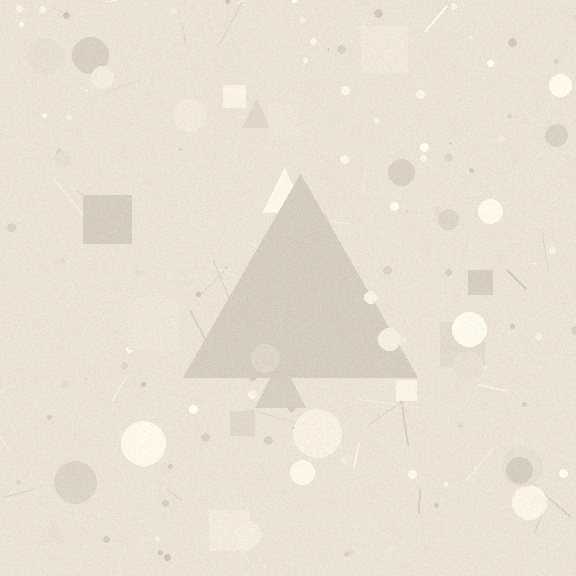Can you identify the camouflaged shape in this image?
The camouflaged shape is a triangle.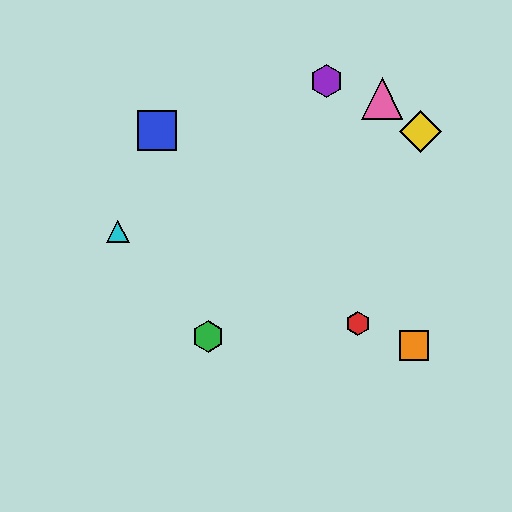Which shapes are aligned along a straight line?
The red hexagon, the orange square, the cyan triangle are aligned along a straight line.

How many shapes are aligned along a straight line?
3 shapes (the red hexagon, the orange square, the cyan triangle) are aligned along a straight line.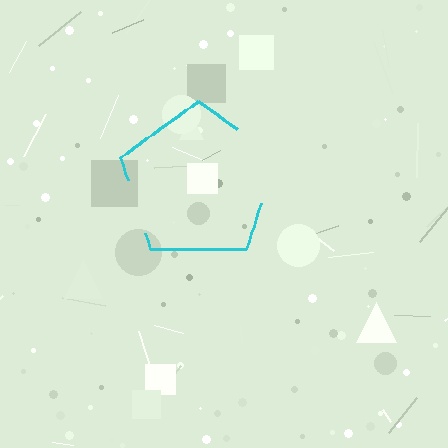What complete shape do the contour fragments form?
The contour fragments form a pentagon.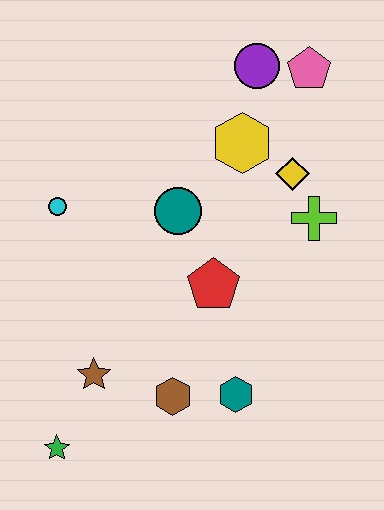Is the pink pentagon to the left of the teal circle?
No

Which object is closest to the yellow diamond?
The lime cross is closest to the yellow diamond.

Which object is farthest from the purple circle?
The green star is farthest from the purple circle.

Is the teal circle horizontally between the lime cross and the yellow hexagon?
No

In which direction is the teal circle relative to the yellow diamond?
The teal circle is to the left of the yellow diamond.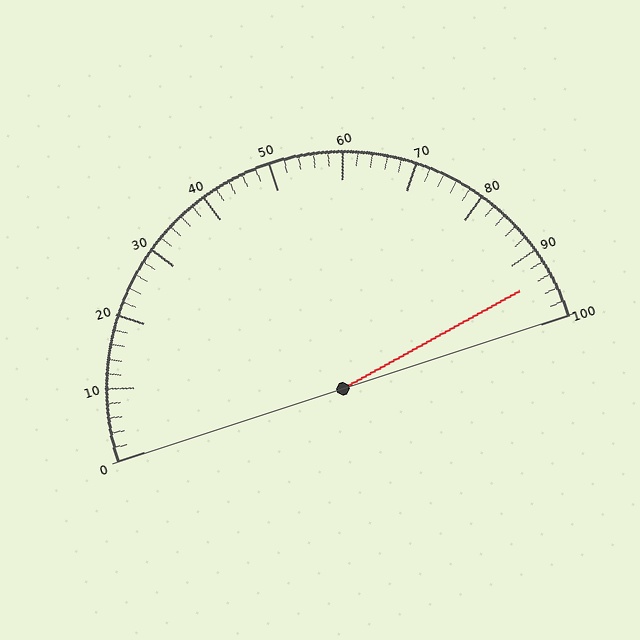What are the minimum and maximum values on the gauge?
The gauge ranges from 0 to 100.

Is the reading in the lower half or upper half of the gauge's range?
The reading is in the upper half of the range (0 to 100).